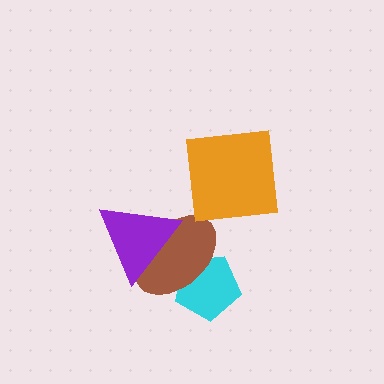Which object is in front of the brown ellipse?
The purple triangle is in front of the brown ellipse.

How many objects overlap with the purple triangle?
1 object overlaps with the purple triangle.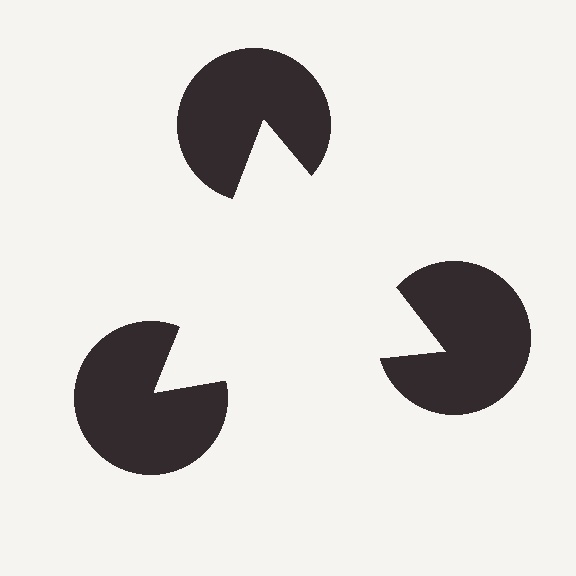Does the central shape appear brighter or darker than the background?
It typically appears slightly brighter than the background, even though no actual brightness change is drawn.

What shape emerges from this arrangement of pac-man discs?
An illusory triangle — its edges are inferred from the aligned wedge cuts in the pac-man discs, not physically drawn.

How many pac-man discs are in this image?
There are 3 — one at each vertex of the illusory triangle.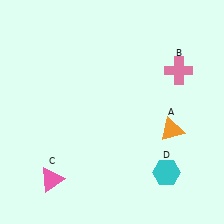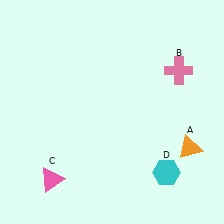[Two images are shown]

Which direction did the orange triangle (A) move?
The orange triangle (A) moved right.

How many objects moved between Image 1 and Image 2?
1 object moved between the two images.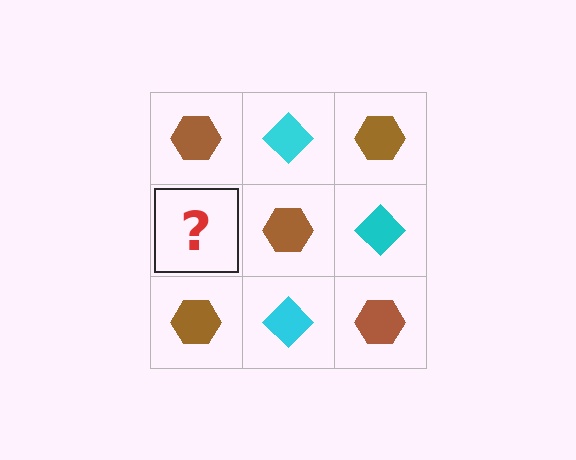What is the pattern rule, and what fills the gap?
The rule is that it alternates brown hexagon and cyan diamond in a checkerboard pattern. The gap should be filled with a cyan diamond.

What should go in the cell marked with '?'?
The missing cell should contain a cyan diamond.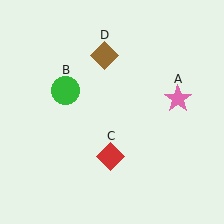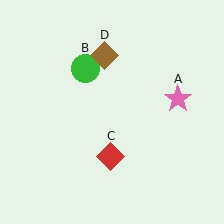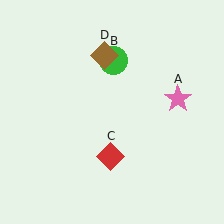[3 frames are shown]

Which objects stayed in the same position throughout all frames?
Pink star (object A) and red diamond (object C) and brown diamond (object D) remained stationary.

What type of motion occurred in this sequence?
The green circle (object B) rotated clockwise around the center of the scene.